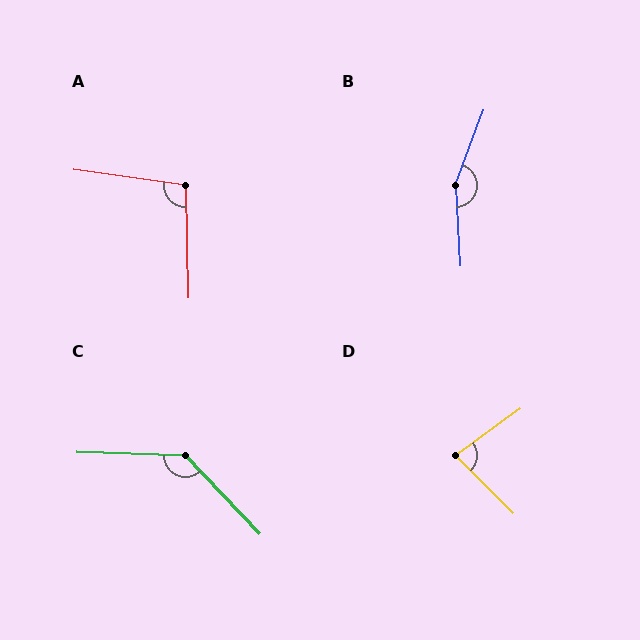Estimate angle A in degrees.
Approximately 100 degrees.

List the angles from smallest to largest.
D (81°), A (100°), C (135°), B (156°).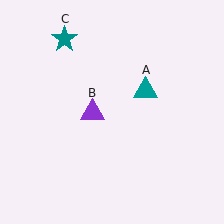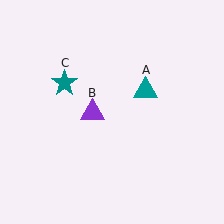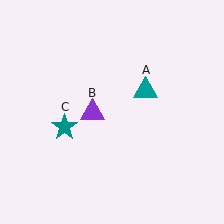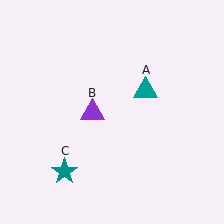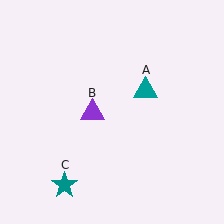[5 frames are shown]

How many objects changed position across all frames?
1 object changed position: teal star (object C).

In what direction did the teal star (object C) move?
The teal star (object C) moved down.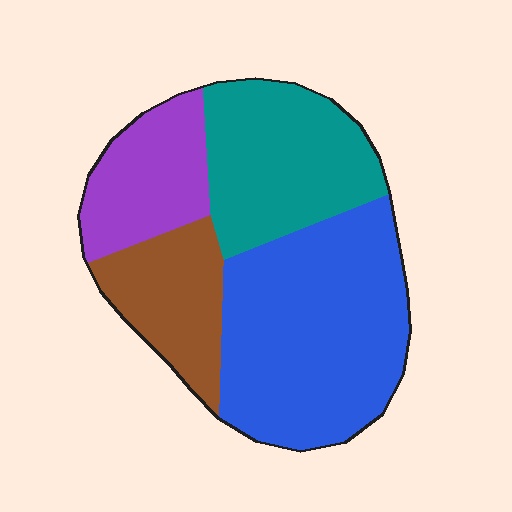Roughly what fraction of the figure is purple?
Purple covers roughly 15% of the figure.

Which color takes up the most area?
Blue, at roughly 40%.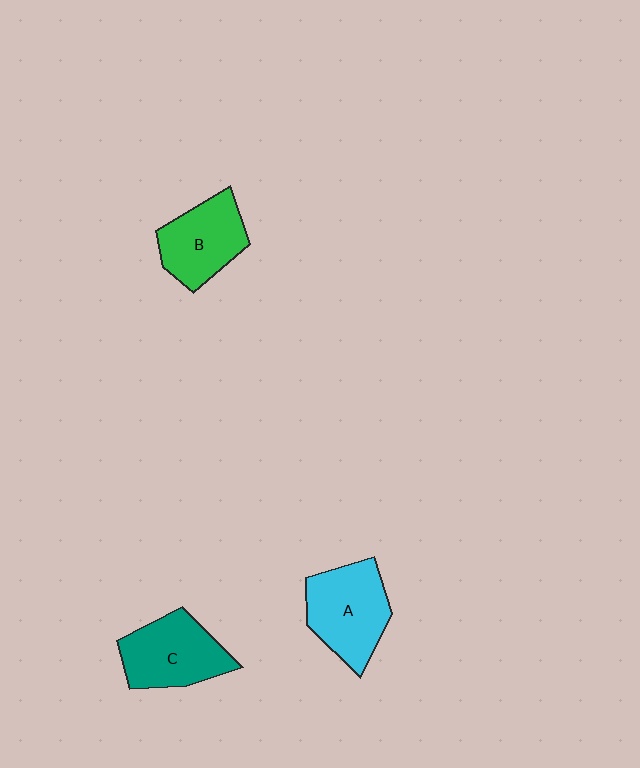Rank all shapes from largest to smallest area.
From largest to smallest: A (cyan), C (teal), B (green).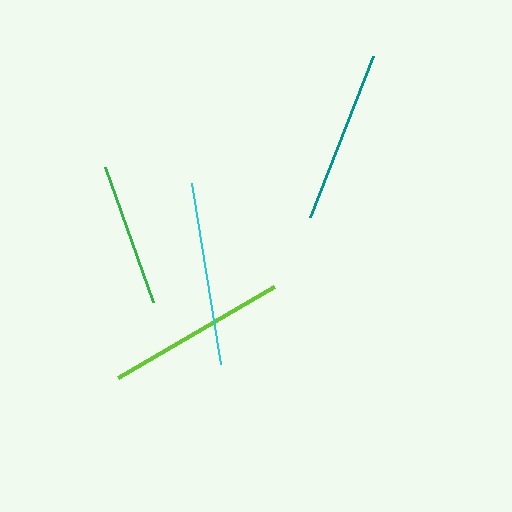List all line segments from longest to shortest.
From longest to shortest: cyan, lime, teal, green.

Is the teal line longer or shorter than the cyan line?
The cyan line is longer than the teal line.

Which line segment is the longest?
The cyan line is the longest at approximately 183 pixels.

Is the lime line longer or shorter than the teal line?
The lime line is longer than the teal line.